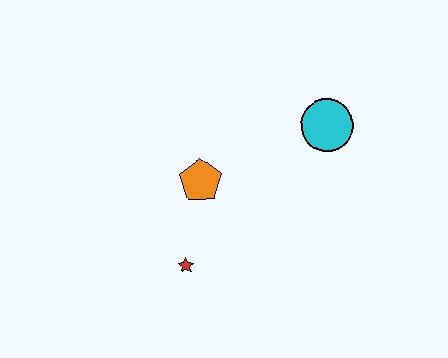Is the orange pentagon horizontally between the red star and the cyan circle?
Yes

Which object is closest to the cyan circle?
The orange pentagon is closest to the cyan circle.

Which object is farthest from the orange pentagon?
The cyan circle is farthest from the orange pentagon.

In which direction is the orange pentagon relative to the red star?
The orange pentagon is above the red star.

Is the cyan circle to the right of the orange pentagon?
Yes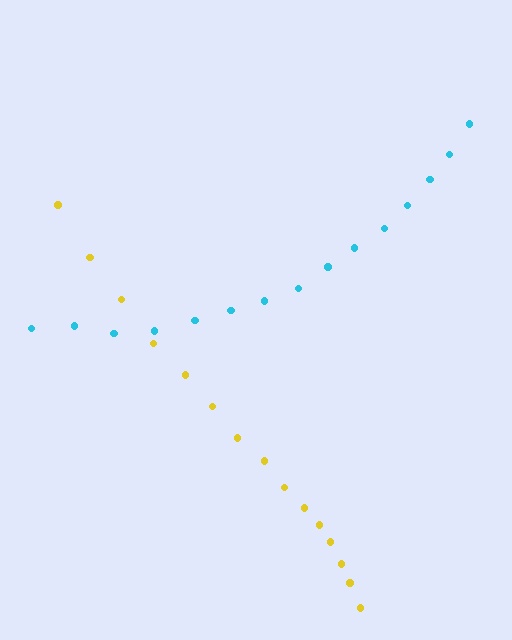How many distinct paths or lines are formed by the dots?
There are 2 distinct paths.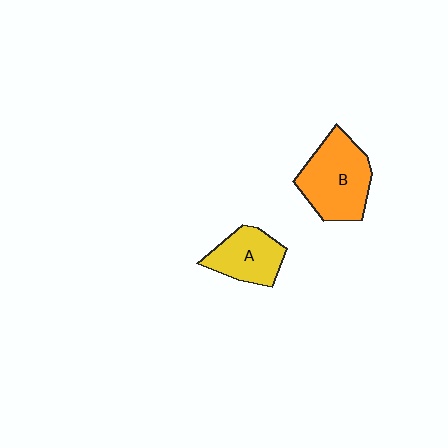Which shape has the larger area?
Shape B (orange).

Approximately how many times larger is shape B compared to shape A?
Approximately 1.5 times.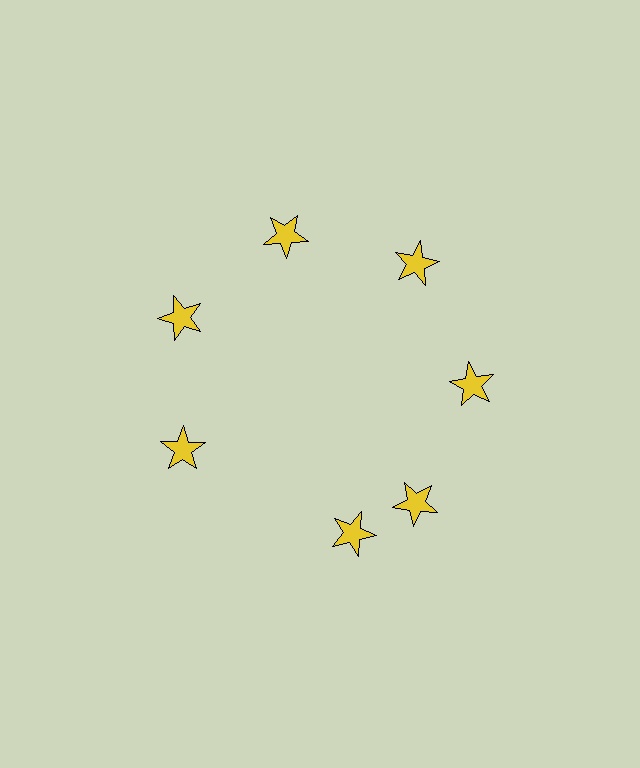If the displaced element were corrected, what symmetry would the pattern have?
It would have 7-fold rotational symmetry — the pattern would map onto itself every 51 degrees.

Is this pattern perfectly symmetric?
No. The 7 yellow stars are arranged in a ring, but one element near the 6 o'clock position is rotated out of alignment along the ring, breaking the 7-fold rotational symmetry.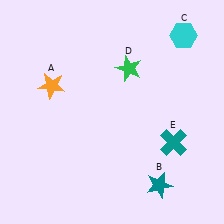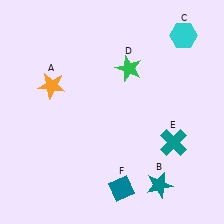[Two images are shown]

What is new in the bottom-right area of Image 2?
A teal diamond (F) was added in the bottom-right area of Image 2.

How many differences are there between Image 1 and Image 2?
There is 1 difference between the two images.